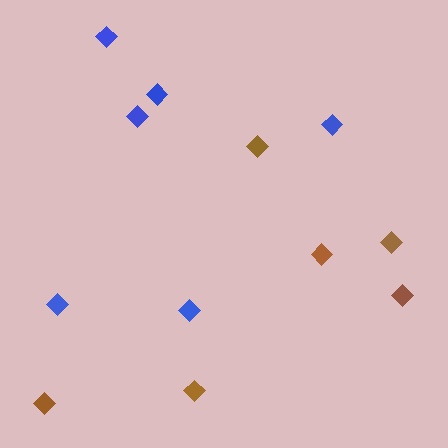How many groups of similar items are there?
There are 2 groups: one group of blue diamonds (6) and one group of brown diamonds (6).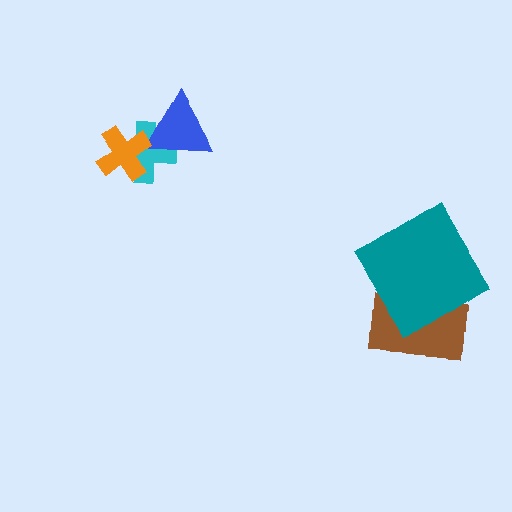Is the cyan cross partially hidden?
Yes, it is partially covered by another shape.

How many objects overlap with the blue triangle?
2 objects overlap with the blue triangle.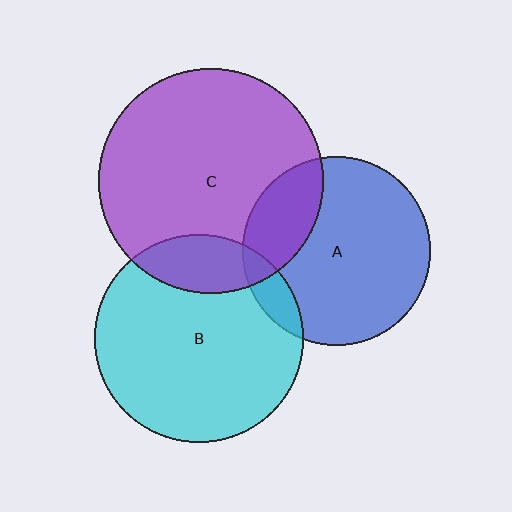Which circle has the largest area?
Circle C (purple).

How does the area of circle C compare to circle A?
Approximately 1.4 times.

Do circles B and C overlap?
Yes.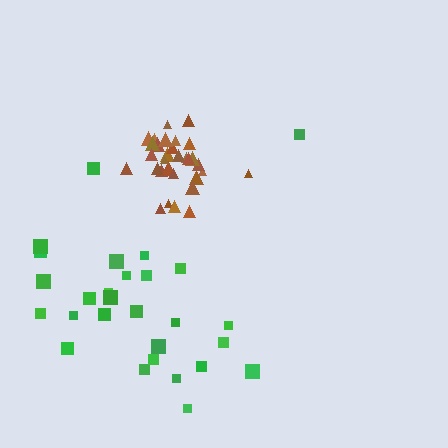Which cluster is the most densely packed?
Brown.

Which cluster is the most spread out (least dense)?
Green.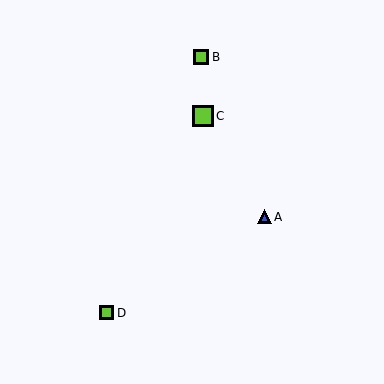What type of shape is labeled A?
Shape A is a blue triangle.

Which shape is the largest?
The lime square (labeled C) is the largest.